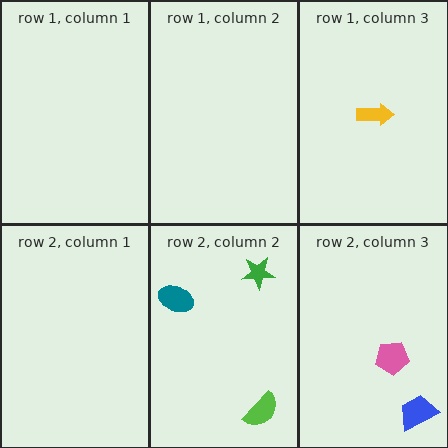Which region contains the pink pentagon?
The row 2, column 3 region.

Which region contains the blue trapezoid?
The row 2, column 3 region.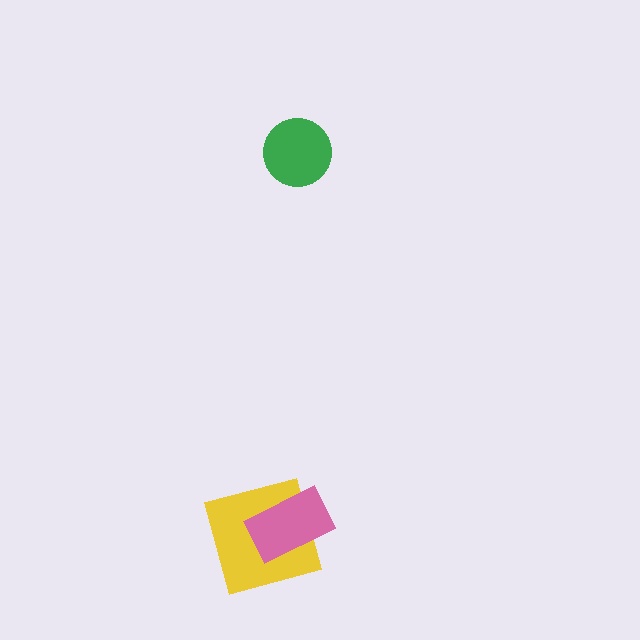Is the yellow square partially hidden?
Yes, it is partially covered by another shape.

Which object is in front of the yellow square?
The pink rectangle is in front of the yellow square.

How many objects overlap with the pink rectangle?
1 object overlaps with the pink rectangle.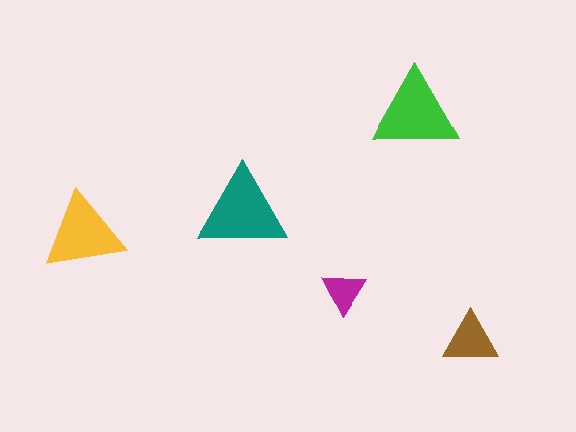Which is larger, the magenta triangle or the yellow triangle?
The yellow one.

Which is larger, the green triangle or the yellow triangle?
The green one.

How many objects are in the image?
There are 5 objects in the image.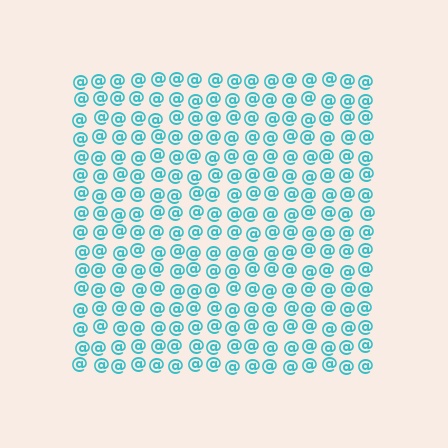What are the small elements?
The small elements are at signs.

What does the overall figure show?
The overall figure shows a square.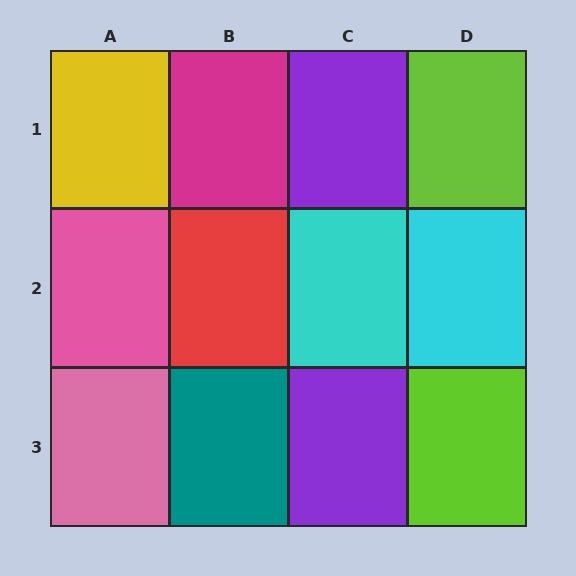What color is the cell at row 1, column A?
Yellow.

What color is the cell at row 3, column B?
Teal.